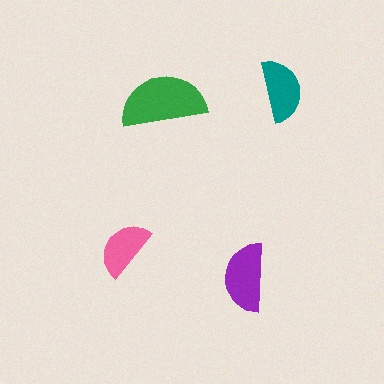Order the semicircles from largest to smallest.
the green one, the purple one, the teal one, the pink one.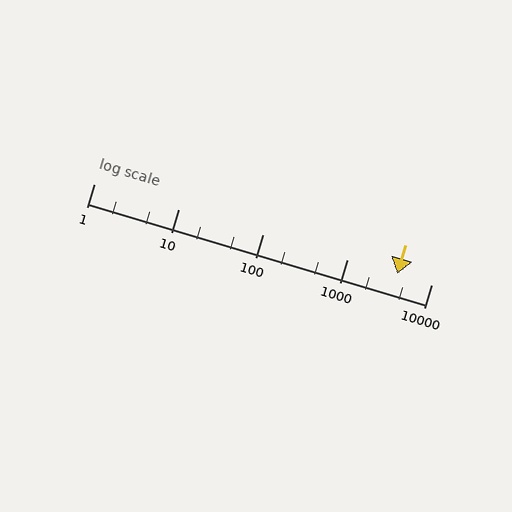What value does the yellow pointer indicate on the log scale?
The pointer indicates approximately 4000.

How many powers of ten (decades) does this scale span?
The scale spans 4 decades, from 1 to 10000.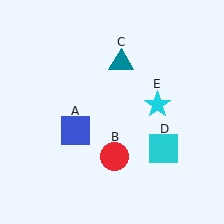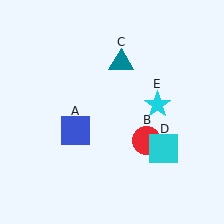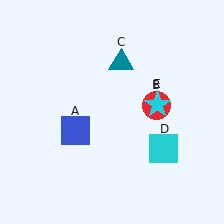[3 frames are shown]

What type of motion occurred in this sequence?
The red circle (object B) rotated counterclockwise around the center of the scene.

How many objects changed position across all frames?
1 object changed position: red circle (object B).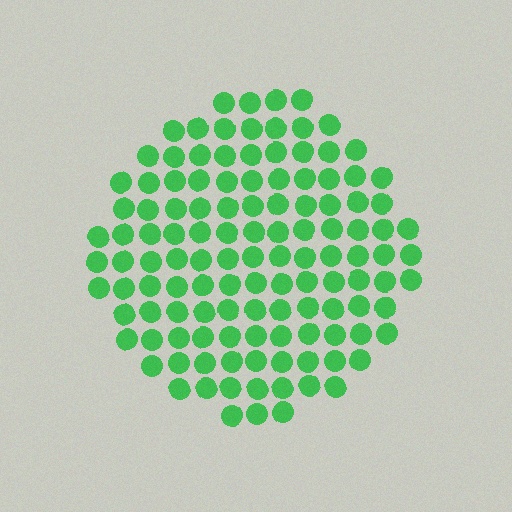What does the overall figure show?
The overall figure shows a circle.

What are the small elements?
The small elements are circles.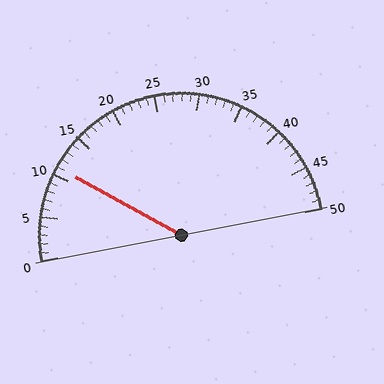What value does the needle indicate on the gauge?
The needle indicates approximately 11.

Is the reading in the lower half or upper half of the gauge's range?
The reading is in the lower half of the range (0 to 50).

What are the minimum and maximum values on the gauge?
The gauge ranges from 0 to 50.